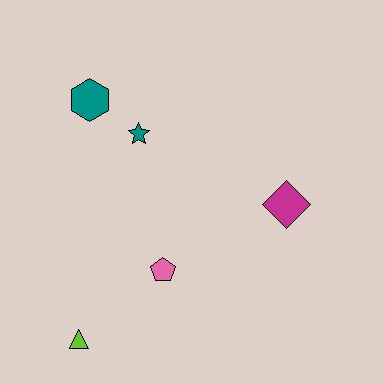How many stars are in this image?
There is 1 star.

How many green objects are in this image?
There are no green objects.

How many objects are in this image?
There are 5 objects.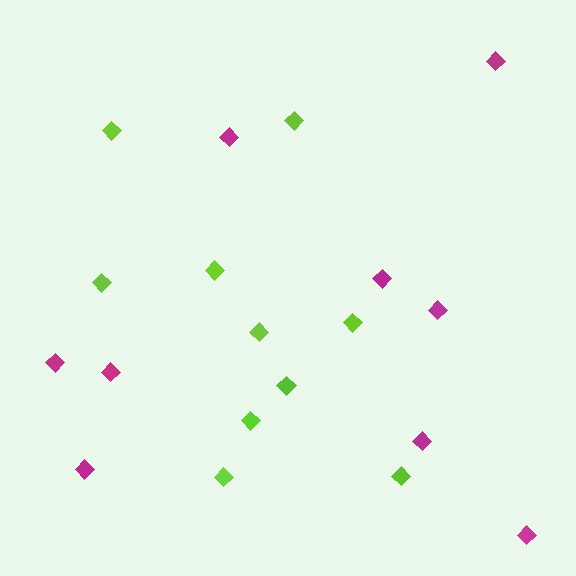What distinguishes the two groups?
There are 2 groups: one group of lime diamonds (10) and one group of magenta diamonds (9).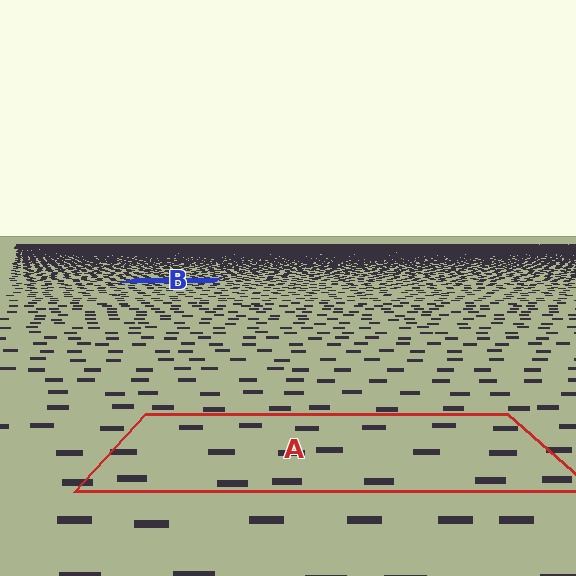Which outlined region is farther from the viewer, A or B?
Region B is farther from the viewer — the texture elements inside it appear smaller and more densely packed.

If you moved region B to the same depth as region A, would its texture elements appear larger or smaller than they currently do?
They would appear larger. At a closer depth, the same texture elements are projected at a bigger on-screen size.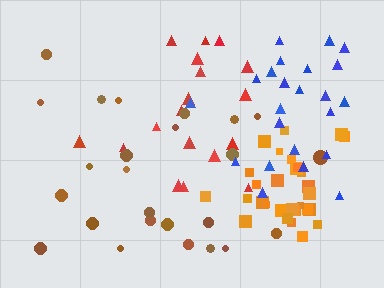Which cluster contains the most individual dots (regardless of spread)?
Orange (29).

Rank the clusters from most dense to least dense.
orange, blue, red, brown.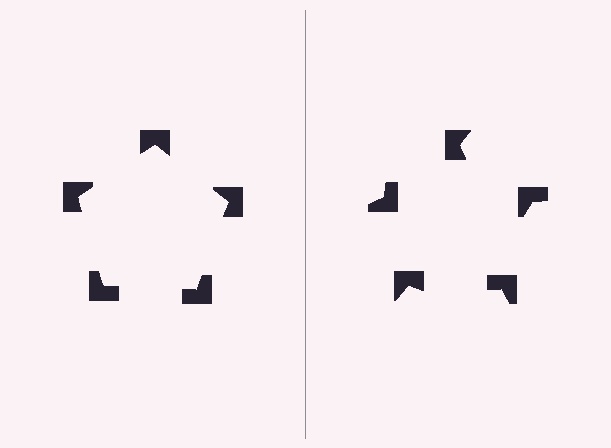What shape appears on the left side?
An illusory pentagon.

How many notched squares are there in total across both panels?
10 — 5 on each side.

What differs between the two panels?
The notched squares are positioned identically on both sides; only the wedge orientations differ. On the left they align to a pentagon; on the right they are misaligned.